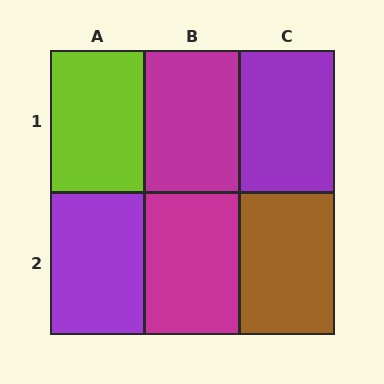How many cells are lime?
1 cell is lime.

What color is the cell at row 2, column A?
Purple.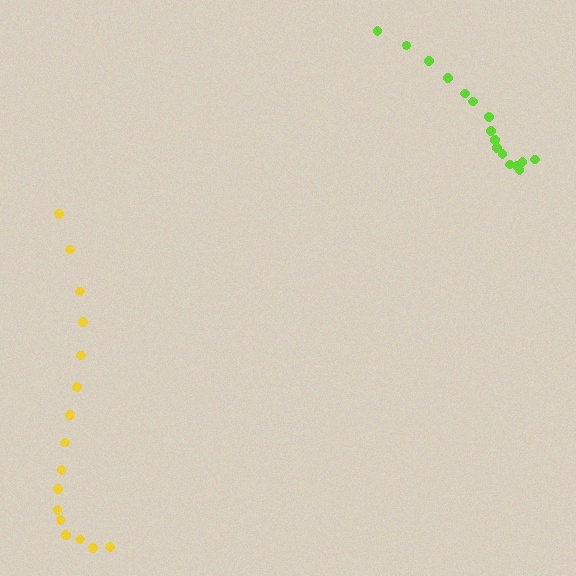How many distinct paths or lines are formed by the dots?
There are 2 distinct paths.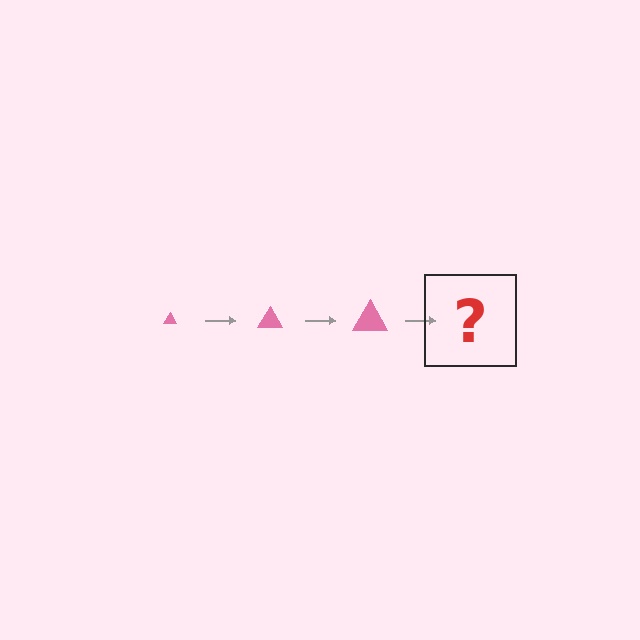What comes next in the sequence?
The next element should be a pink triangle, larger than the previous one.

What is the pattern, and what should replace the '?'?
The pattern is that the triangle gets progressively larger each step. The '?' should be a pink triangle, larger than the previous one.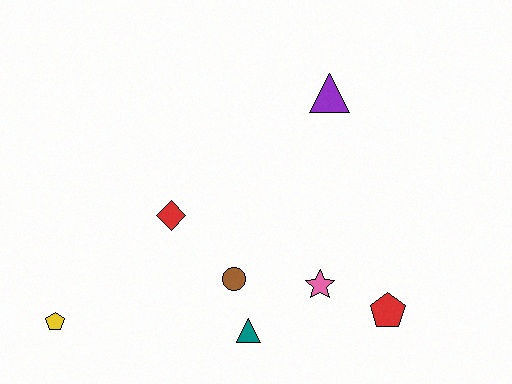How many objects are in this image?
There are 7 objects.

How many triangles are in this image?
There are 2 triangles.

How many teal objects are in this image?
There is 1 teal object.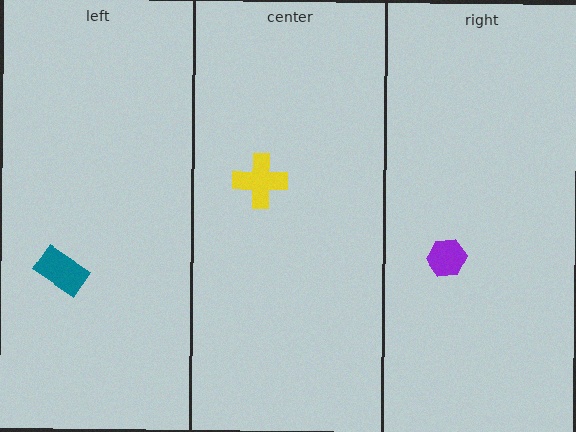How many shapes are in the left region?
1.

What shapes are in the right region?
The purple hexagon.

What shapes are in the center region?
The yellow cross.